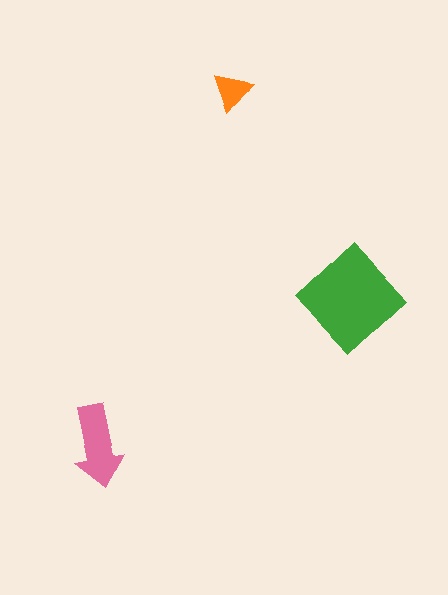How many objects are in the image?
There are 3 objects in the image.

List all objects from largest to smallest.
The green diamond, the pink arrow, the orange triangle.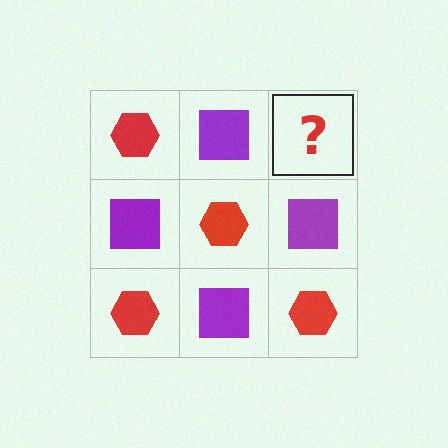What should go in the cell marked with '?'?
The missing cell should contain a red hexagon.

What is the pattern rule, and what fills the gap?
The rule is that it alternates red hexagon and purple square in a checkerboard pattern. The gap should be filled with a red hexagon.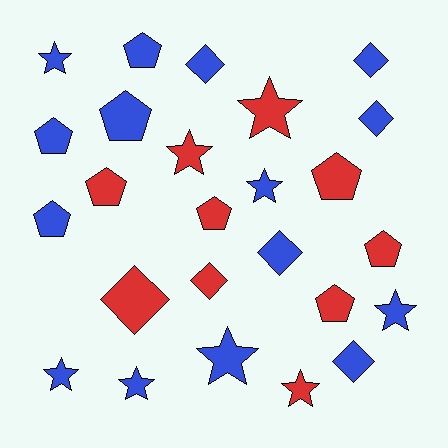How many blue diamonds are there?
There are 5 blue diamonds.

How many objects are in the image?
There are 25 objects.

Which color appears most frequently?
Blue, with 15 objects.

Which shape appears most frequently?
Star, with 9 objects.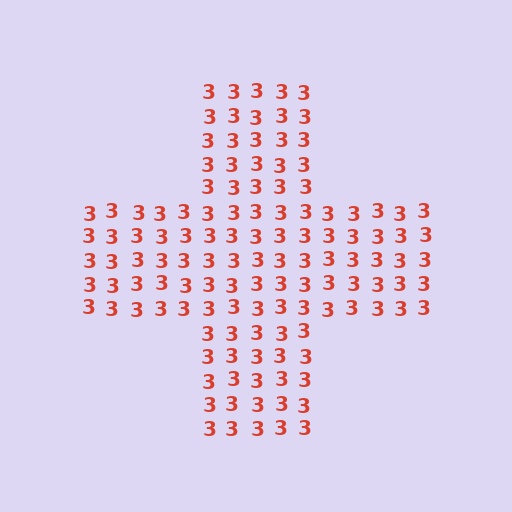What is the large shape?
The large shape is a cross.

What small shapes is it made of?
It is made of small digit 3's.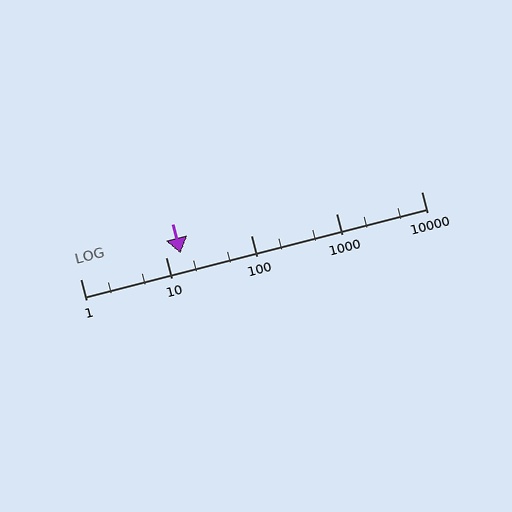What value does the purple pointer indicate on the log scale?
The pointer indicates approximately 15.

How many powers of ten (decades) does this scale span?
The scale spans 4 decades, from 1 to 10000.